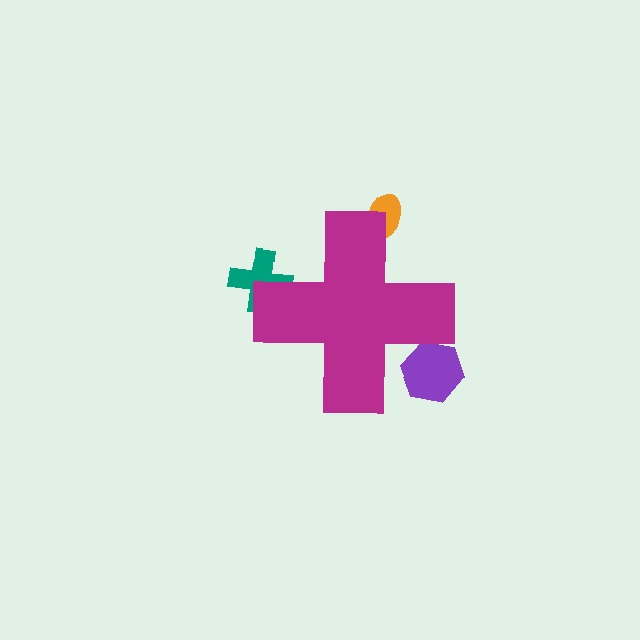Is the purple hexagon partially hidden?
Yes, the purple hexagon is partially hidden behind the magenta cross.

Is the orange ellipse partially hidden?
Yes, the orange ellipse is partially hidden behind the magenta cross.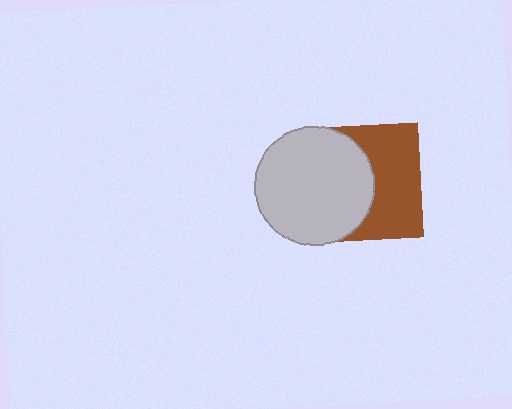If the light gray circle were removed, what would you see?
You would see the complete brown square.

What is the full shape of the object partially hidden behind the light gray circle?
The partially hidden object is a brown square.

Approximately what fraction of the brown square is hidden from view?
Roughly 50% of the brown square is hidden behind the light gray circle.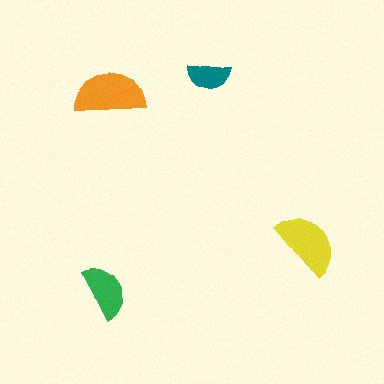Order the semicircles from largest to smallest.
the orange one, the yellow one, the green one, the teal one.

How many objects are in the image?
There are 4 objects in the image.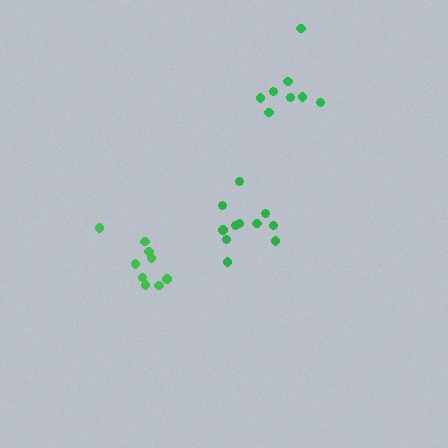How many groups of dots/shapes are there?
There are 3 groups.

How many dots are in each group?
Group 1: 9 dots, Group 2: 8 dots, Group 3: 11 dots (28 total).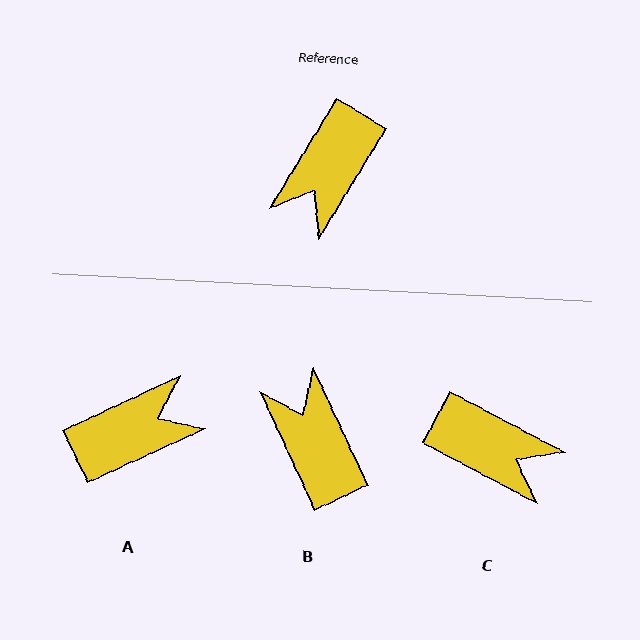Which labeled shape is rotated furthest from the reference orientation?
A, about 146 degrees away.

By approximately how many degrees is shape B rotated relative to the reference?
Approximately 124 degrees clockwise.